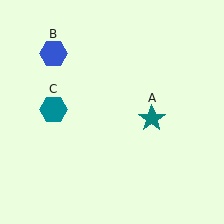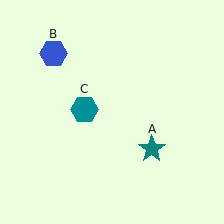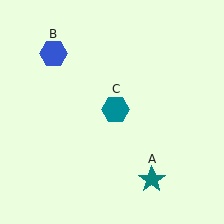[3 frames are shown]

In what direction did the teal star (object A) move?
The teal star (object A) moved down.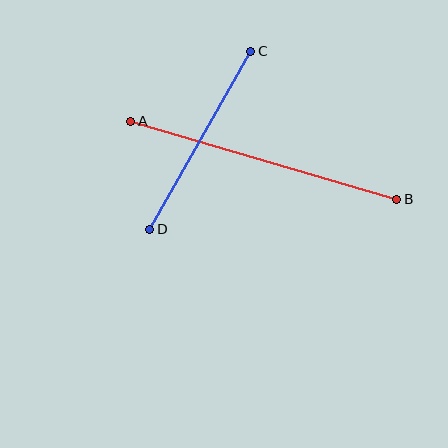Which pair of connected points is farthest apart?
Points A and B are farthest apart.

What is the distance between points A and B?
The distance is approximately 277 pixels.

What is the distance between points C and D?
The distance is approximately 205 pixels.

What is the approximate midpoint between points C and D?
The midpoint is at approximately (200, 140) pixels.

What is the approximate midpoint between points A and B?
The midpoint is at approximately (264, 160) pixels.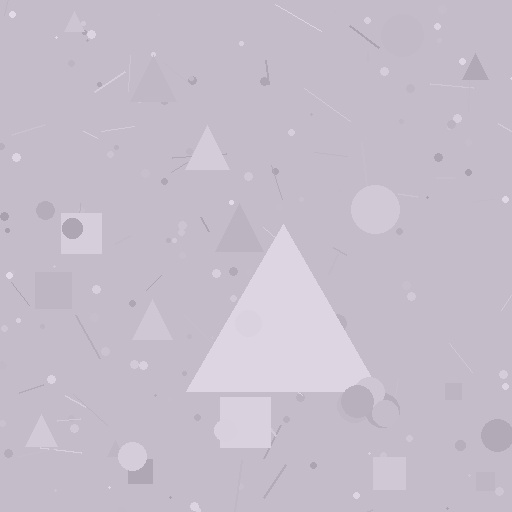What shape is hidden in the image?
A triangle is hidden in the image.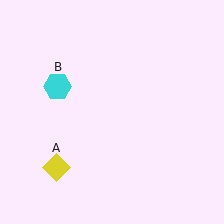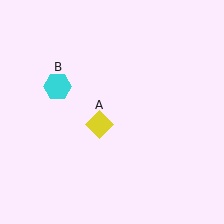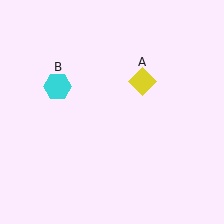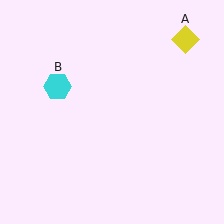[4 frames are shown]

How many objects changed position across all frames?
1 object changed position: yellow diamond (object A).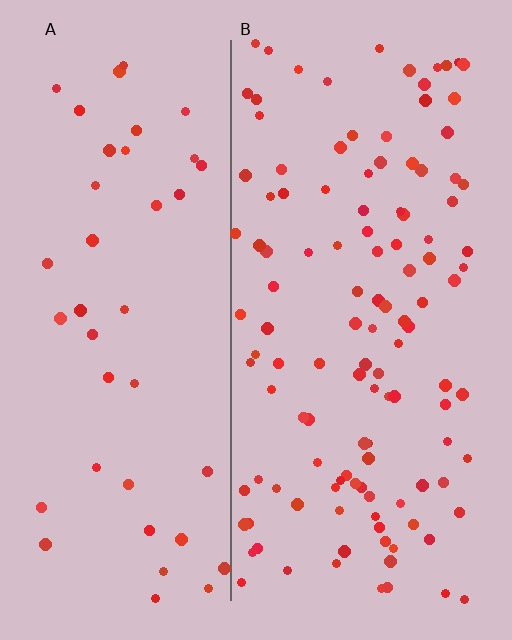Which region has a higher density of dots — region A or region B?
B (the right).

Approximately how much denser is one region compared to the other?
Approximately 2.9× — region B over region A.